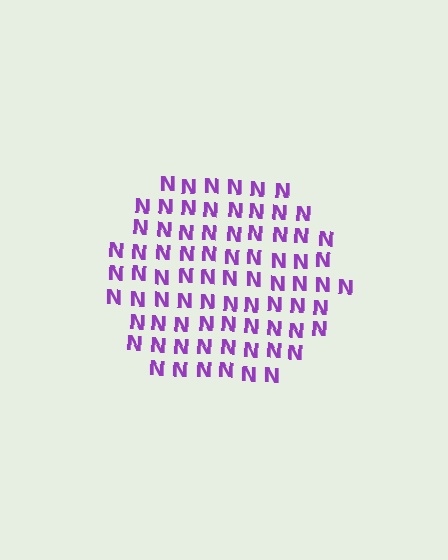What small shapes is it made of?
It is made of small letter N's.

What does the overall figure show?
The overall figure shows a hexagon.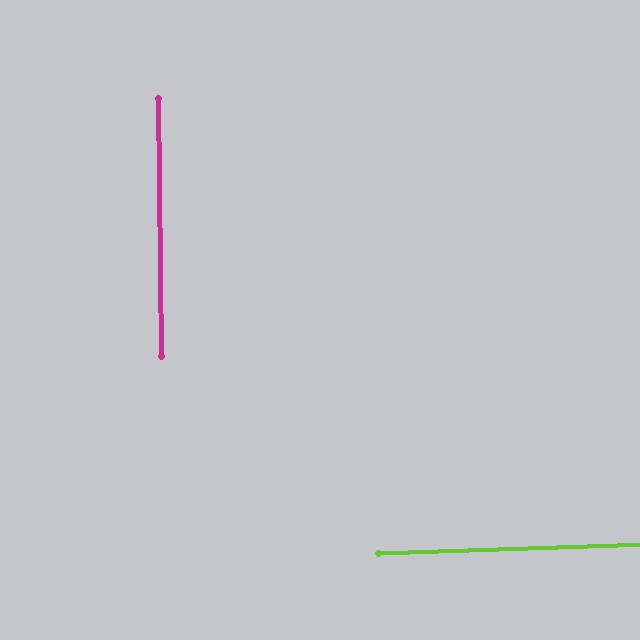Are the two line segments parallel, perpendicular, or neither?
Perpendicular — they meet at approximately 89°.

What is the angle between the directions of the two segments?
Approximately 89 degrees.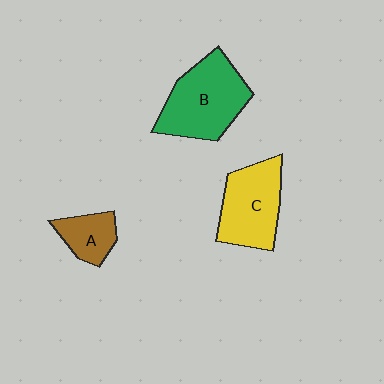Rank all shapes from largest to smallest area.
From largest to smallest: B (green), C (yellow), A (brown).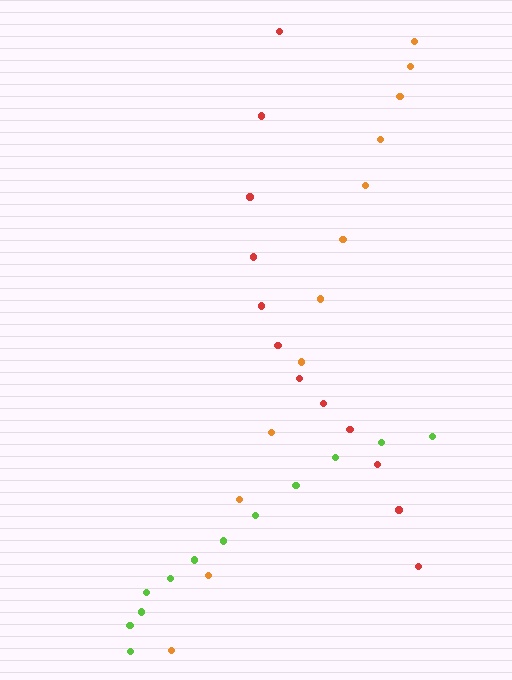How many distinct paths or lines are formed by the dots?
There are 3 distinct paths.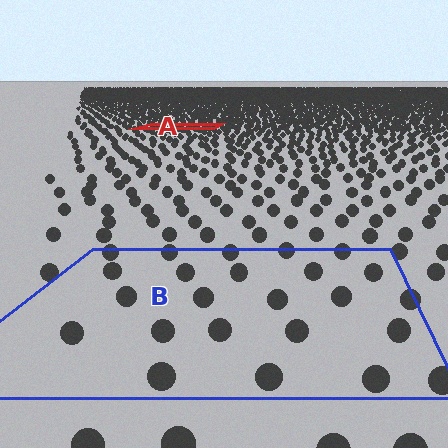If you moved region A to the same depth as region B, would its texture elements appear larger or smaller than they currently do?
They would appear larger. At a closer depth, the same texture elements are projected at a bigger on-screen size.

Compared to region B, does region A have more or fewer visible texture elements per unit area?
Region A has more texture elements per unit area — they are packed more densely because it is farther away.